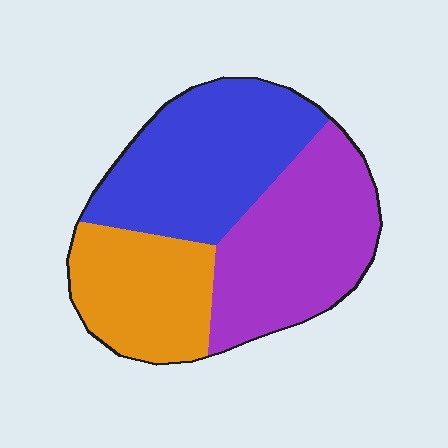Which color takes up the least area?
Orange, at roughly 25%.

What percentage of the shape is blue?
Blue covers about 40% of the shape.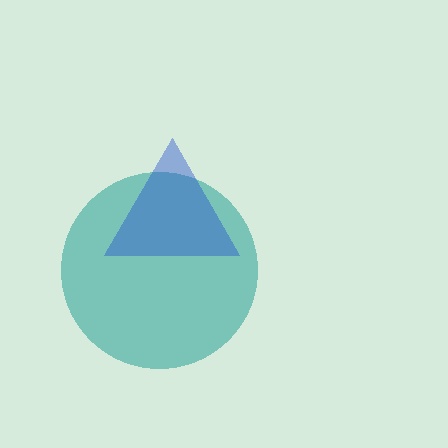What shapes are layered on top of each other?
The layered shapes are: a teal circle, a blue triangle.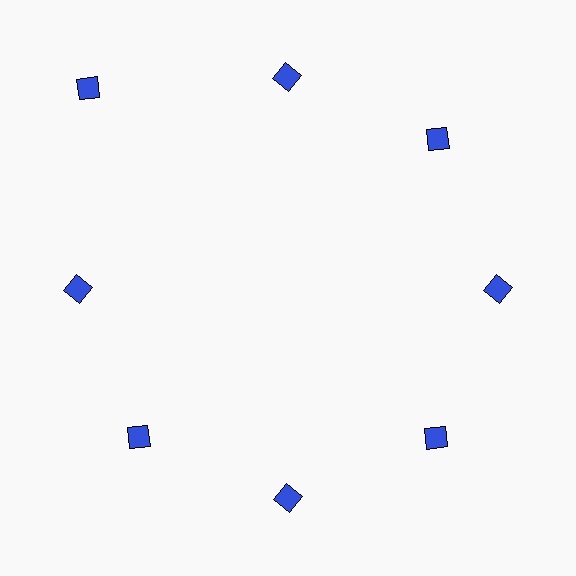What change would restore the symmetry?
The symmetry would be restored by moving it inward, back onto the ring so that all 8 diamonds sit at equal angles and equal distance from the center.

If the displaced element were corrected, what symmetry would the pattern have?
It would have 8-fold rotational symmetry — the pattern would map onto itself every 45 degrees.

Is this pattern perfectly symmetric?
No. The 8 blue diamonds are arranged in a ring, but one element near the 10 o'clock position is pushed outward from the center, breaking the 8-fold rotational symmetry.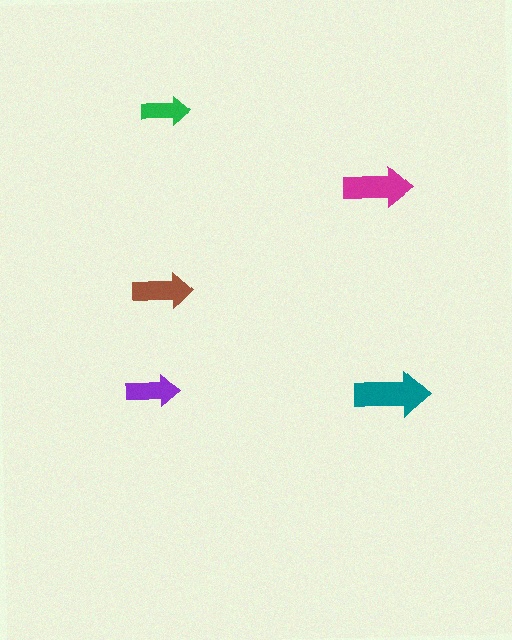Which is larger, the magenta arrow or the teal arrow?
The teal one.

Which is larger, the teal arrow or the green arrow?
The teal one.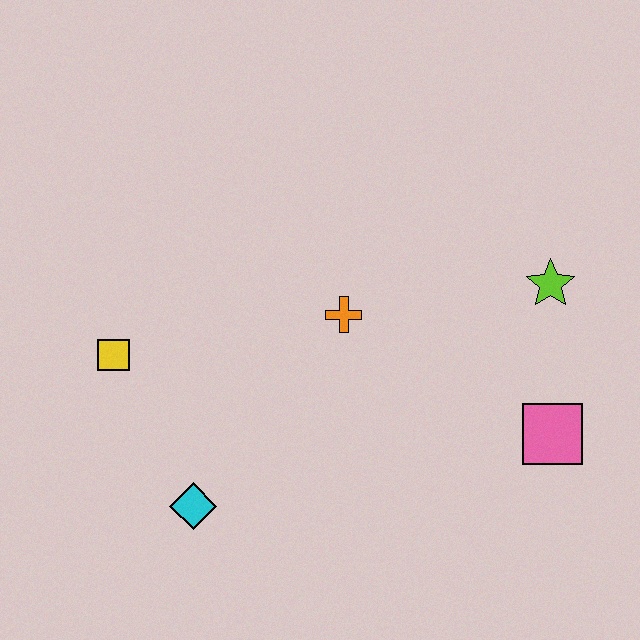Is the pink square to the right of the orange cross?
Yes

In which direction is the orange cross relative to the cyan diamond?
The orange cross is above the cyan diamond.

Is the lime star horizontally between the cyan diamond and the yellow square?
No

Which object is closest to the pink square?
The lime star is closest to the pink square.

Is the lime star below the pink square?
No